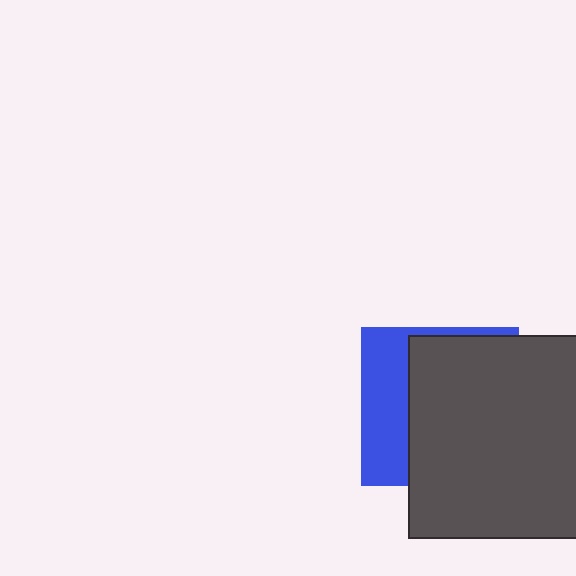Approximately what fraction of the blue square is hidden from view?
Roughly 67% of the blue square is hidden behind the dark gray rectangle.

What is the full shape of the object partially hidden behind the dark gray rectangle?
The partially hidden object is a blue square.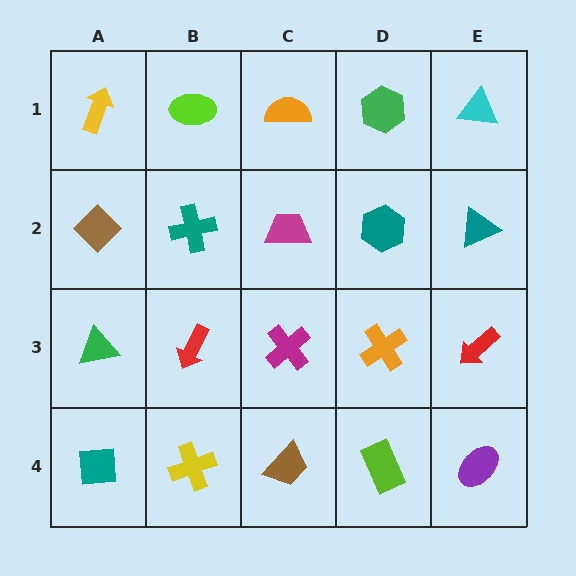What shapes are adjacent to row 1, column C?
A magenta trapezoid (row 2, column C), a lime ellipse (row 1, column B), a green hexagon (row 1, column D).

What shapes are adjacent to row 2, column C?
An orange semicircle (row 1, column C), a magenta cross (row 3, column C), a teal cross (row 2, column B), a teal hexagon (row 2, column D).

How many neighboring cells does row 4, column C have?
3.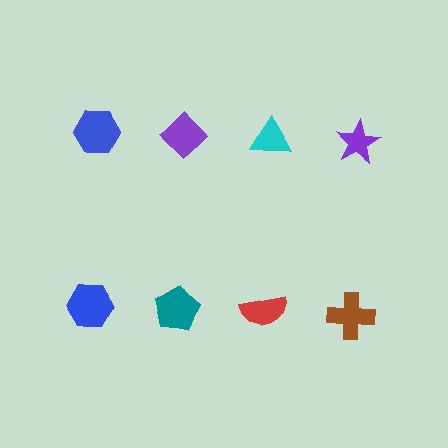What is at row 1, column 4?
A purple star.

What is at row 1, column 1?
A blue hexagon.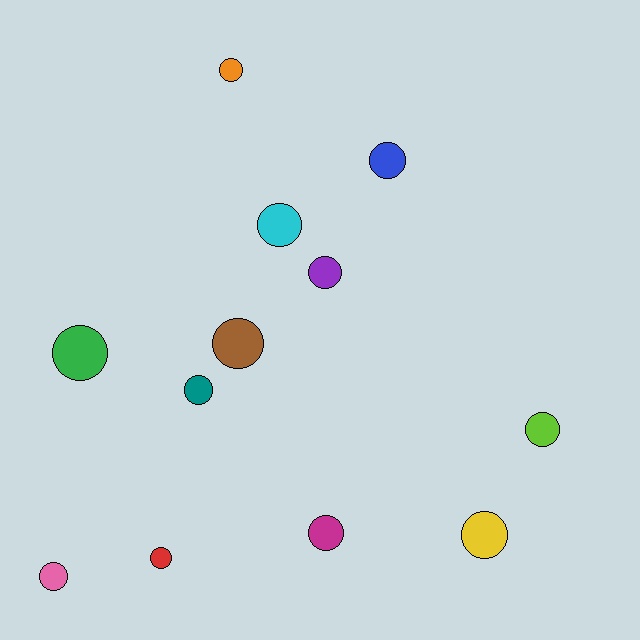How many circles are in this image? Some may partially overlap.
There are 12 circles.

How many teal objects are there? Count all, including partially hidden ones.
There is 1 teal object.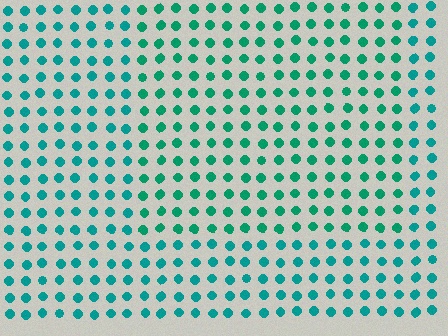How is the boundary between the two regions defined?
The boundary is defined purely by a slight shift in hue (about 18 degrees). Spacing, size, and orientation are identical on both sides.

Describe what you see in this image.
The image is filled with small teal elements in a uniform arrangement. A rectangle-shaped region is visible where the elements are tinted to a slightly different hue, forming a subtle color boundary.